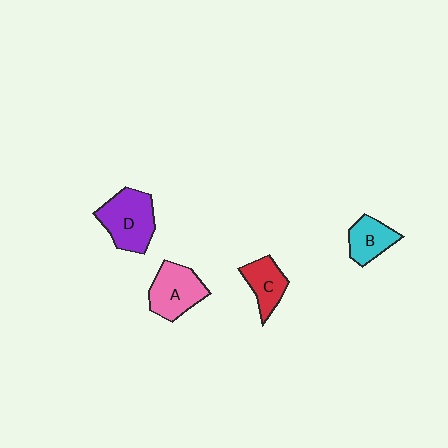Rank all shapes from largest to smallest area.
From largest to smallest: D (purple), A (pink), C (red), B (cyan).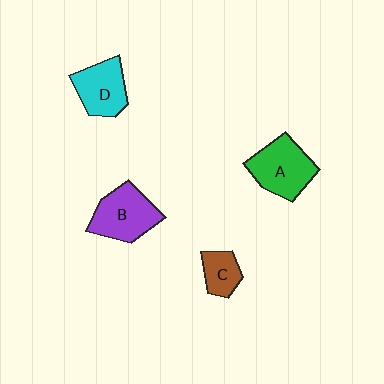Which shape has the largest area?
Shape A (green).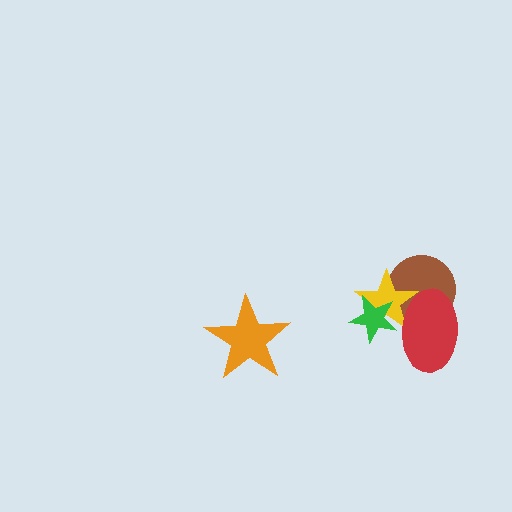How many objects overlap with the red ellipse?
3 objects overlap with the red ellipse.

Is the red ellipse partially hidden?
Yes, it is partially covered by another shape.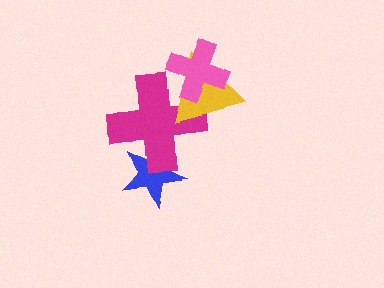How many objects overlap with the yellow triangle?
2 objects overlap with the yellow triangle.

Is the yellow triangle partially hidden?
Yes, it is partially covered by another shape.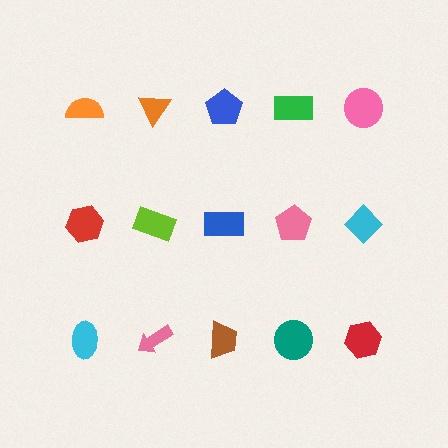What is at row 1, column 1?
An orange semicircle.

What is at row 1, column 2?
An orange triangle.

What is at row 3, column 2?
A pink arrow.